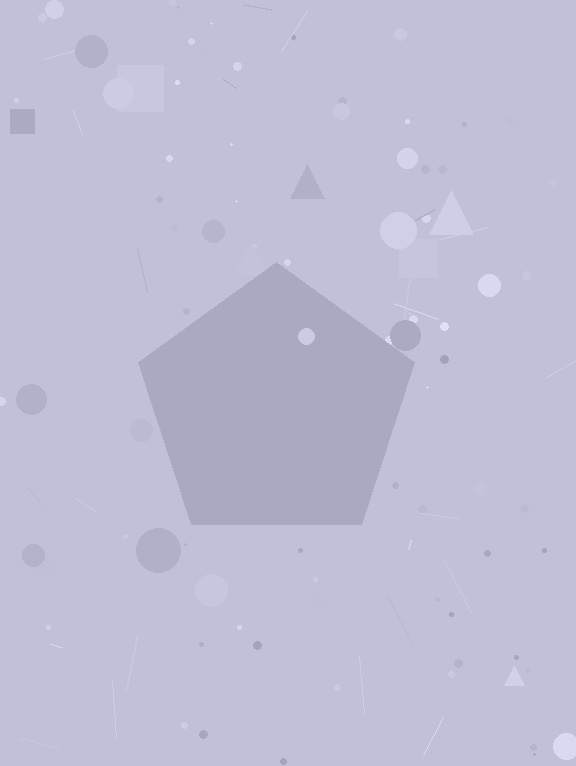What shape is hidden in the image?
A pentagon is hidden in the image.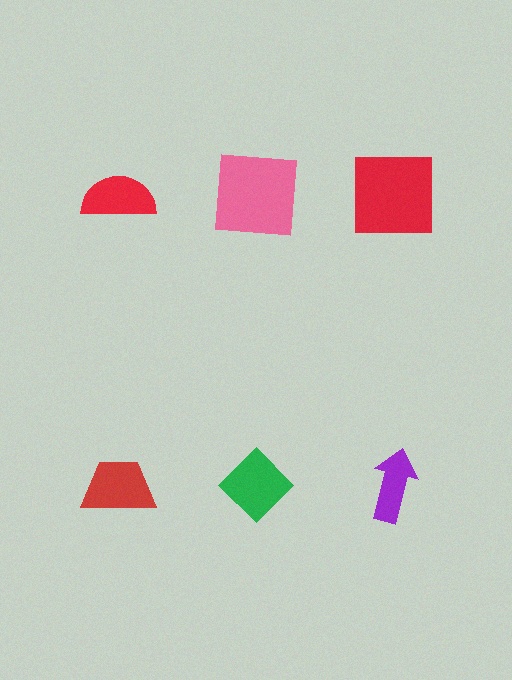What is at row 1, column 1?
A red semicircle.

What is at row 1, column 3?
A red square.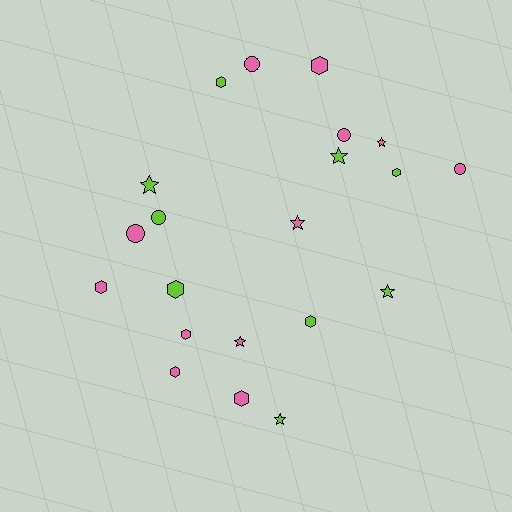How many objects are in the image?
There are 21 objects.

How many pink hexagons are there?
There are 5 pink hexagons.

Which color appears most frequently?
Pink, with 12 objects.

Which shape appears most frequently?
Hexagon, with 9 objects.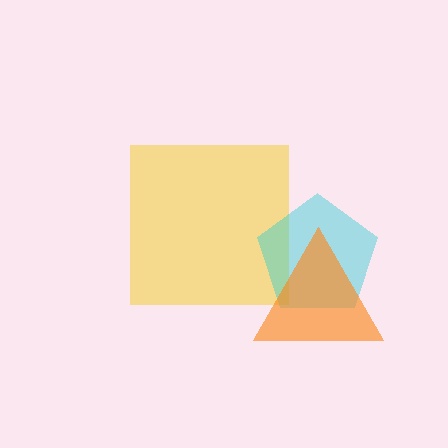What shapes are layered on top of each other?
The layered shapes are: a yellow square, a cyan pentagon, an orange triangle.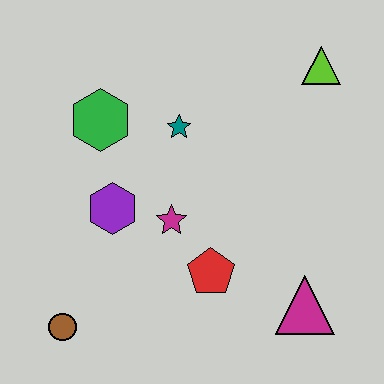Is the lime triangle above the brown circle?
Yes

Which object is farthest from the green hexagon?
The magenta triangle is farthest from the green hexagon.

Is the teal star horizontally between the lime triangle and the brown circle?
Yes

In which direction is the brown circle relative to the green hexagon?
The brown circle is below the green hexagon.